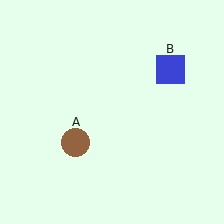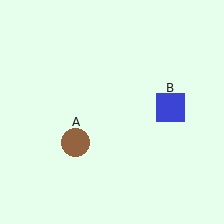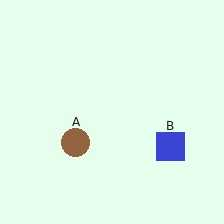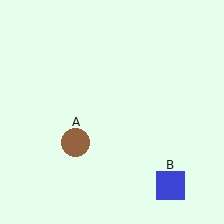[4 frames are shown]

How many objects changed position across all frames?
1 object changed position: blue square (object B).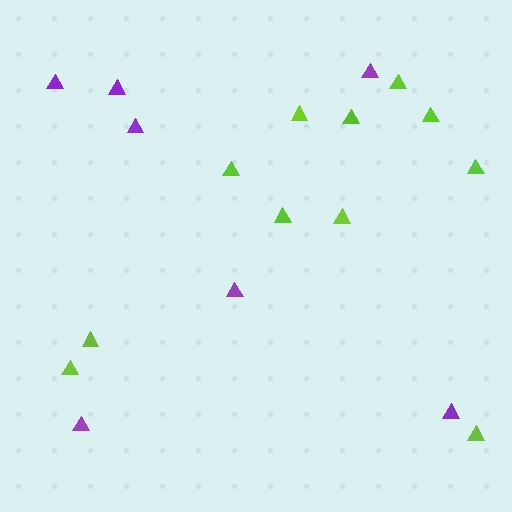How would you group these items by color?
There are 2 groups: one group of purple triangles (7) and one group of lime triangles (11).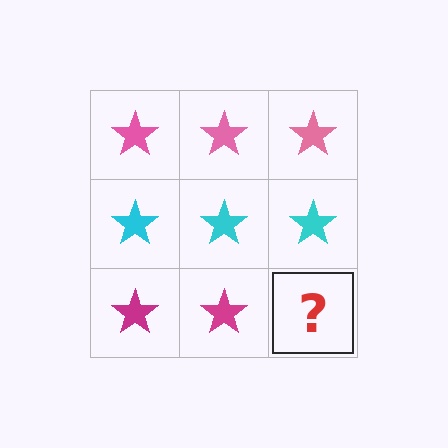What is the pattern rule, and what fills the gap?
The rule is that each row has a consistent color. The gap should be filled with a magenta star.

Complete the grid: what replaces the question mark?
The question mark should be replaced with a magenta star.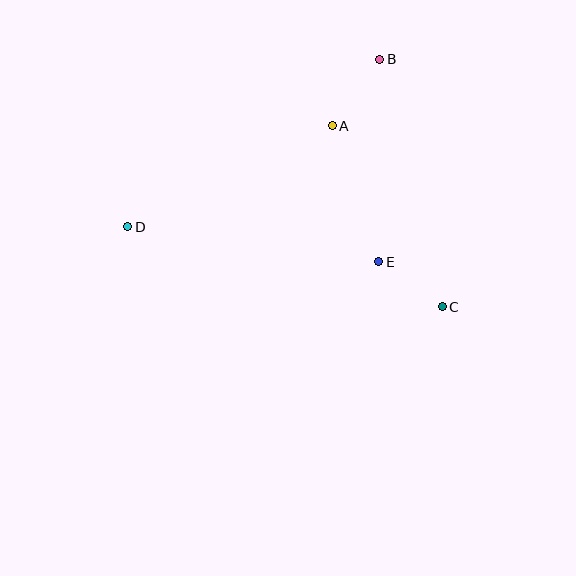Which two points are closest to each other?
Points C and E are closest to each other.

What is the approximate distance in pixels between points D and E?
The distance between D and E is approximately 254 pixels.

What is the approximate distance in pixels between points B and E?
The distance between B and E is approximately 202 pixels.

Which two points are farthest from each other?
Points C and D are farthest from each other.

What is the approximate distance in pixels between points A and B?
The distance between A and B is approximately 82 pixels.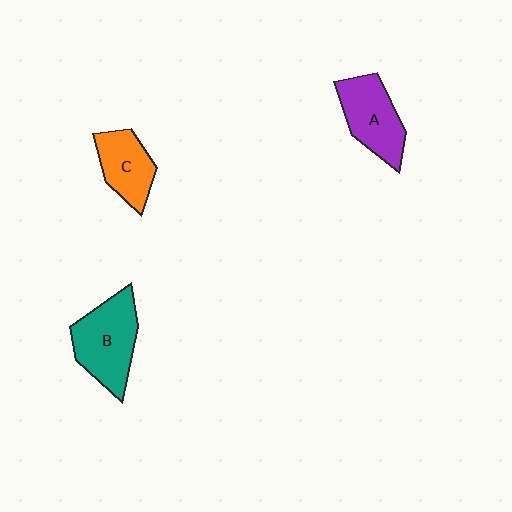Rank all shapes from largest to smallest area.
From largest to smallest: B (teal), A (purple), C (orange).